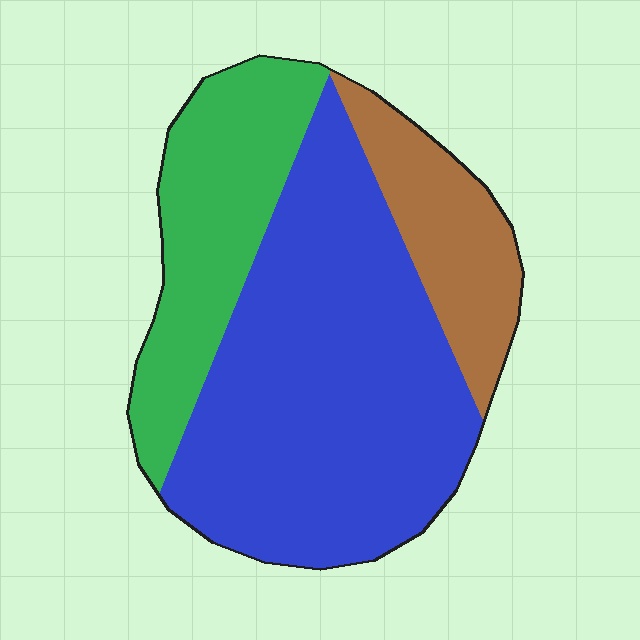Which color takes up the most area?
Blue, at roughly 60%.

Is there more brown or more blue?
Blue.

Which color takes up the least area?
Brown, at roughly 15%.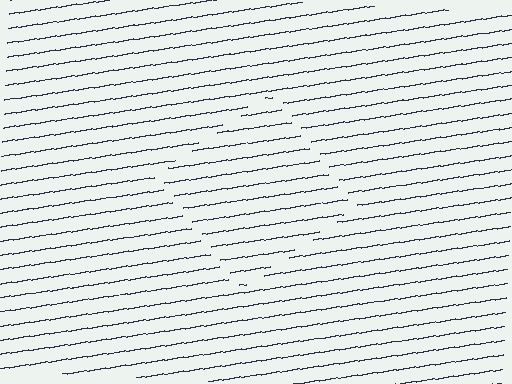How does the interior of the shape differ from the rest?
The interior of the shape contains the same grating, shifted by half a period — the contour is defined by the phase discontinuity where line-ends from the inner and outer gratings abut.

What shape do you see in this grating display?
An illusory square. The interior of the shape contains the same grating, shifted by half a period — the contour is defined by the phase discontinuity where line-ends from the inner and outer gratings abut.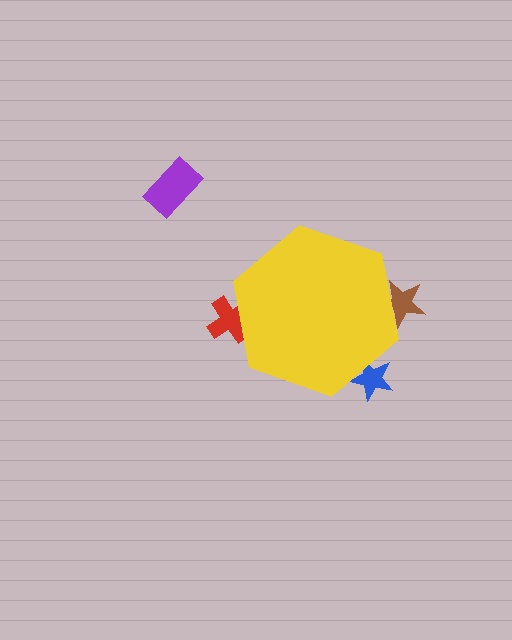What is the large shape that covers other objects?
A yellow hexagon.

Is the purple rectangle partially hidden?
No, the purple rectangle is fully visible.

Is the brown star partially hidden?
Yes, the brown star is partially hidden behind the yellow hexagon.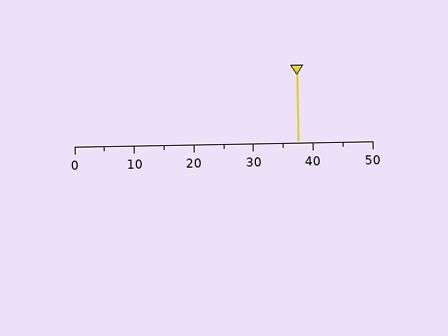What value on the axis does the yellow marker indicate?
The marker indicates approximately 37.5.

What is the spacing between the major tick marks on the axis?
The major ticks are spaced 10 apart.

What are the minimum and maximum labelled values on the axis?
The axis runs from 0 to 50.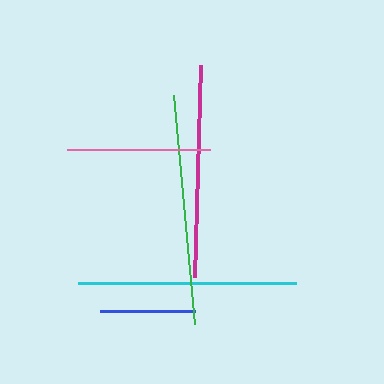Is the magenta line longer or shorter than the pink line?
The magenta line is longer than the pink line.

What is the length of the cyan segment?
The cyan segment is approximately 218 pixels long.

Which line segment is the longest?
The green line is the longest at approximately 230 pixels.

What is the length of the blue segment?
The blue segment is approximately 95 pixels long.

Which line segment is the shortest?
The blue line is the shortest at approximately 95 pixels.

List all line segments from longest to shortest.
From longest to shortest: green, cyan, magenta, pink, blue.